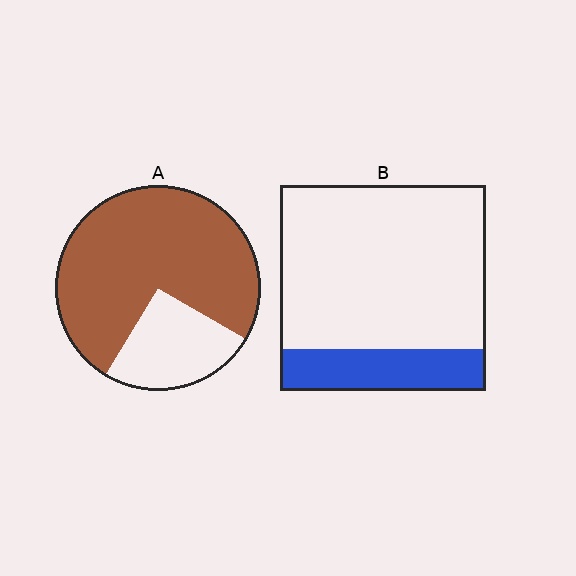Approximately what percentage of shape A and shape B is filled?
A is approximately 75% and B is approximately 20%.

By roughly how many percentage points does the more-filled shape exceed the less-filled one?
By roughly 55 percentage points (A over B).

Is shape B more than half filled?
No.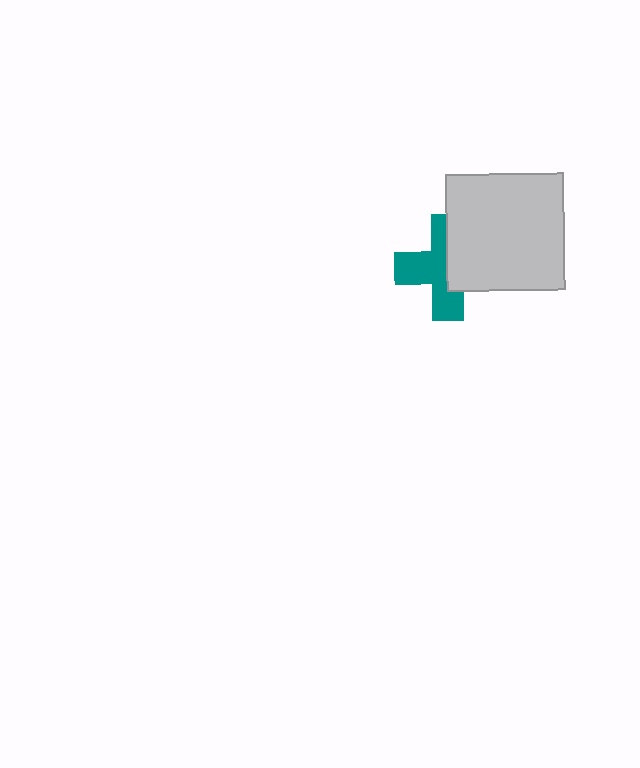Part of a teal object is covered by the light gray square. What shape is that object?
It is a cross.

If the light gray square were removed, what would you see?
You would see the complete teal cross.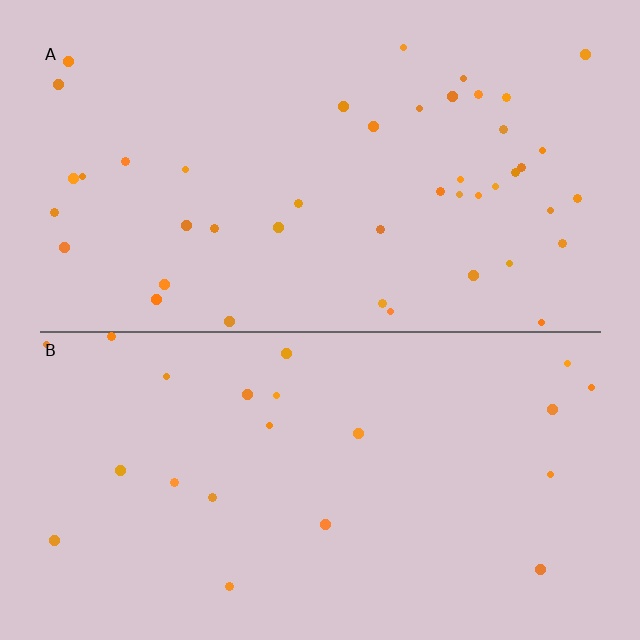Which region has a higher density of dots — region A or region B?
A (the top).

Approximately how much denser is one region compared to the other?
Approximately 2.0× — region A over region B.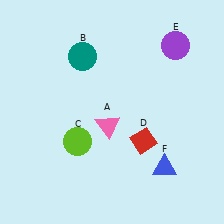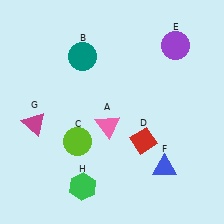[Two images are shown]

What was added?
A magenta triangle (G), a green hexagon (H) were added in Image 2.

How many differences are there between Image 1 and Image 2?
There are 2 differences between the two images.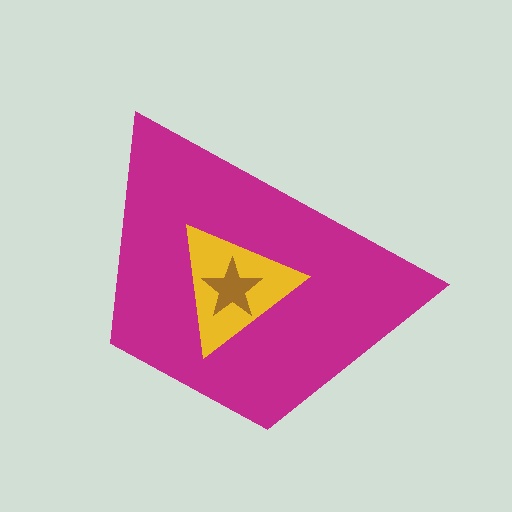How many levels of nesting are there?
3.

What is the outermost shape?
The magenta trapezoid.